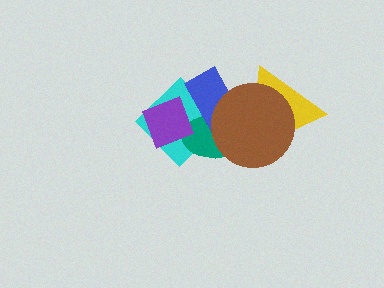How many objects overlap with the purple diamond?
3 objects overlap with the purple diamond.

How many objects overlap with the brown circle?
4 objects overlap with the brown circle.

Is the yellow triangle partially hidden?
Yes, it is partially covered by another shape.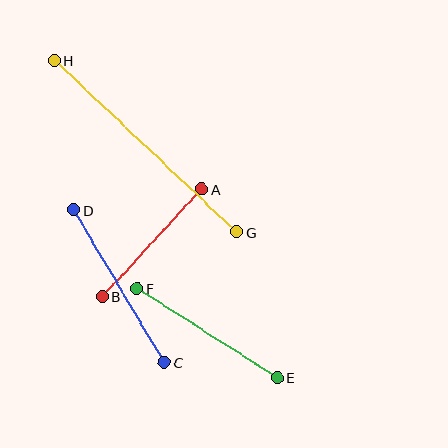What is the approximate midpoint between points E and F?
The midpoint is at approximately (207, 333) pixels.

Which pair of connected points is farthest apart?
Points G and H are farthest apart.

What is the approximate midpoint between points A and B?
The midpoint is at approximately (152, 243) pixels.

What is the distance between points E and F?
The distance is approximately 166 pixels.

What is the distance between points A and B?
The distance is approximately 146 pixels.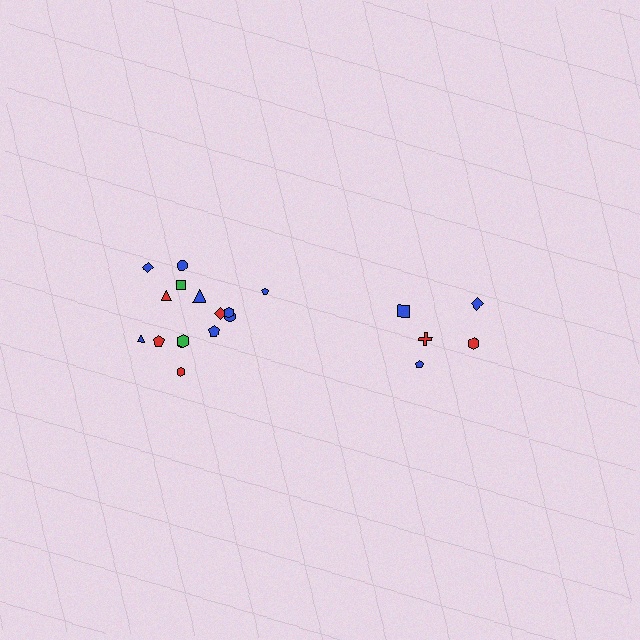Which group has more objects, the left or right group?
The left group.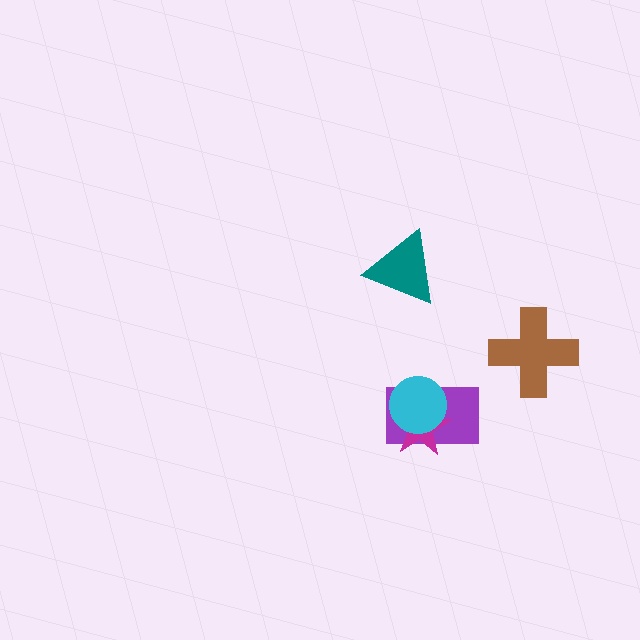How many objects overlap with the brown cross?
0 objects overlap with the brown cross.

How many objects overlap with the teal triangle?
0 objects overlap with the teal triangle.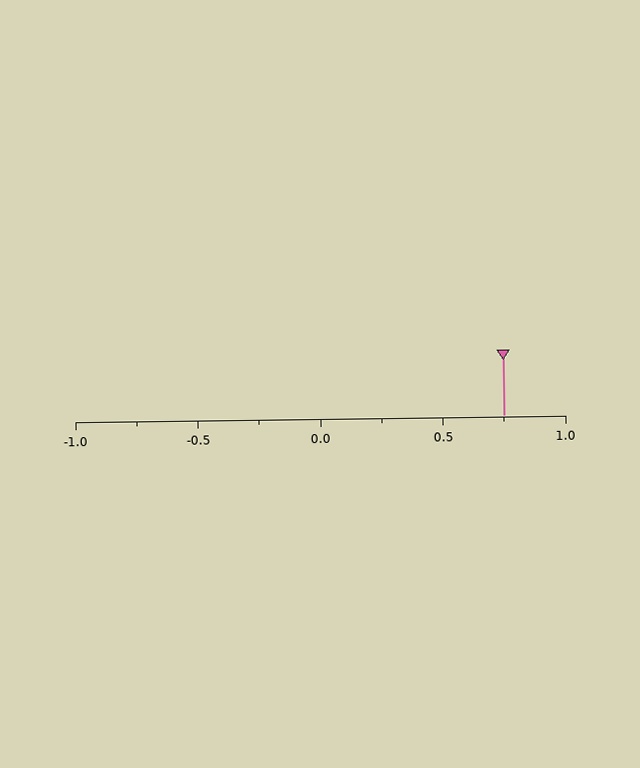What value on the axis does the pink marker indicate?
The marker indicates approximately 0.75.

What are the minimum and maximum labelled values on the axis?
The axis runs from -1.0 to 1.0.